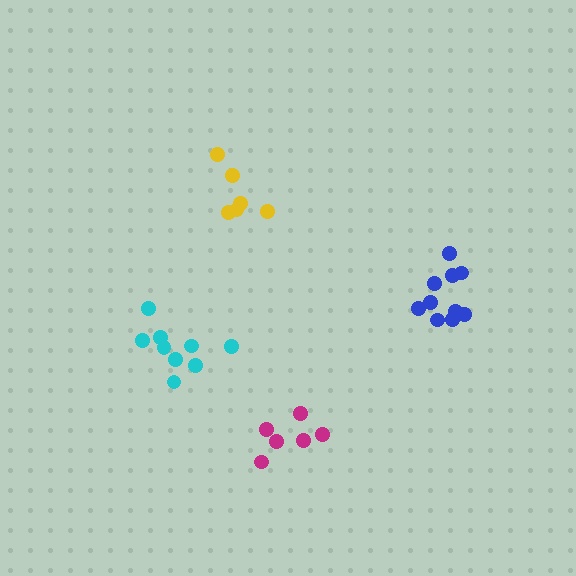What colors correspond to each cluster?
The clusters are colored: yellow, magenta, blue, cyan.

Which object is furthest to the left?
The cyan cluster is leftmost.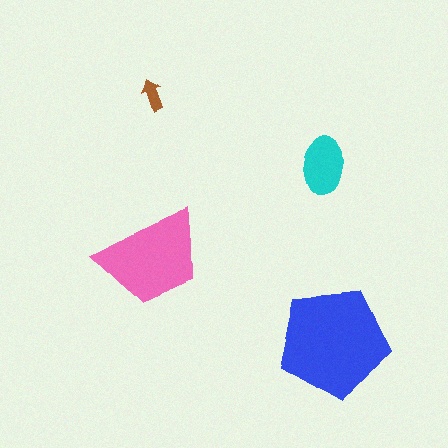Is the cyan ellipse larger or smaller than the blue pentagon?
Smaller.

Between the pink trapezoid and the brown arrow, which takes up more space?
The pink trapezoid.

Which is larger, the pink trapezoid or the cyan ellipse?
The pink trapezoid.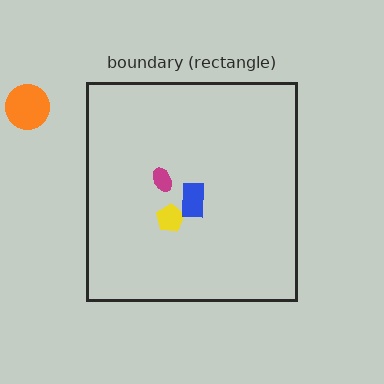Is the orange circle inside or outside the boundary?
Outside.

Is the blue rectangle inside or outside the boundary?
Inside.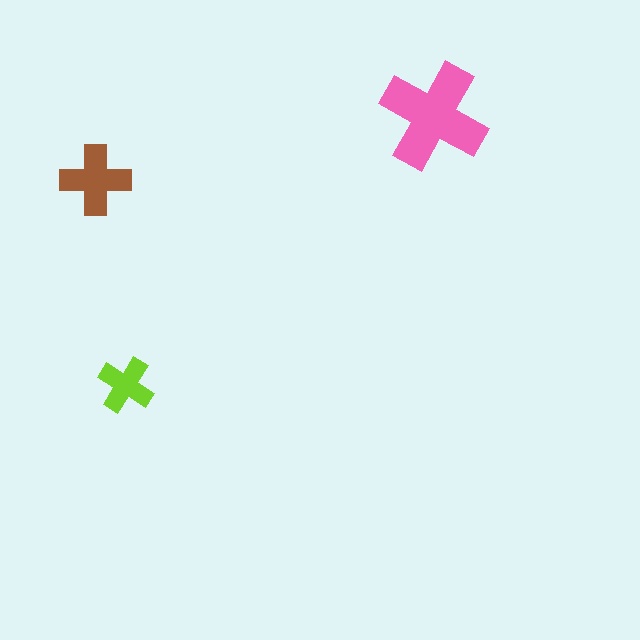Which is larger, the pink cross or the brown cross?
The pink one.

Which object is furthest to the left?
The brown cross is leftmost.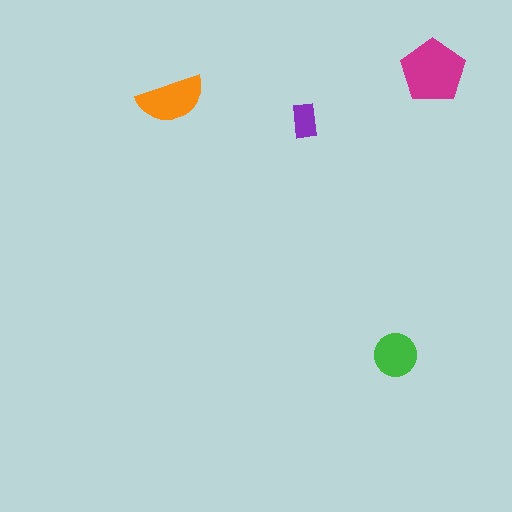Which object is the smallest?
The purple rectangle.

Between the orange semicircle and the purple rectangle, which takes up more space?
The orange semicircle.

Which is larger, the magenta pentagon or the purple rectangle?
The magenta pentagon.